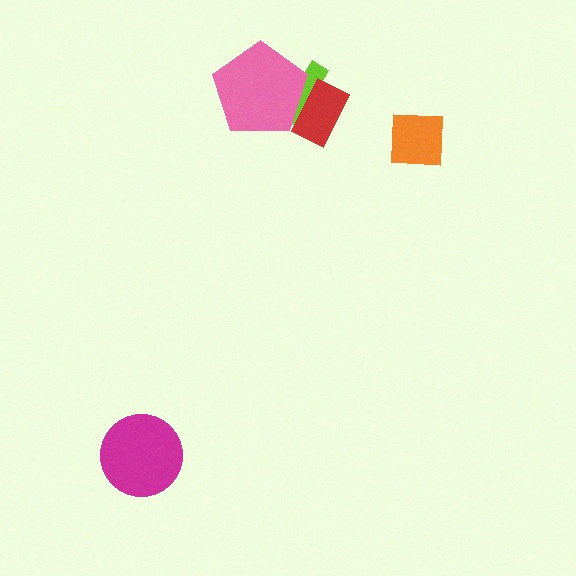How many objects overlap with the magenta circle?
0 objects overlap with the magenta circle.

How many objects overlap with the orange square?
0 objects overlap with the orange square.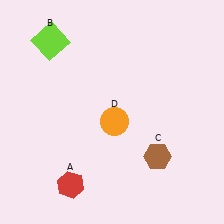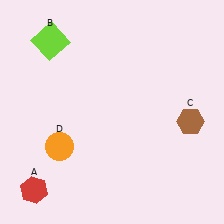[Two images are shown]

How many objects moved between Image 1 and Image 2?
3 objects moved between the two images.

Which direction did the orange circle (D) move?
The orange circle (D) moved left.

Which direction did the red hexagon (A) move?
The red hexagon (A) moved left.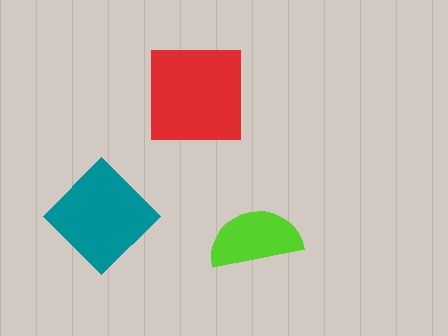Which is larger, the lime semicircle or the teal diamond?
The teal diamond.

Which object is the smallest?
The lime semicircle.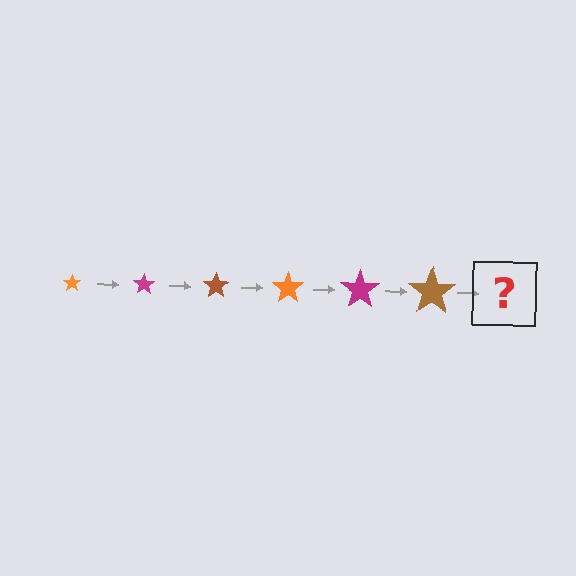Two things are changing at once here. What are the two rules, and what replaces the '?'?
The two rules are that the star grows larger each step and the color cycles through orange, magenta, and brown. The '?' should be an orange star, larger than the previous one.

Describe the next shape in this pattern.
It should be an orange star, larger than the previous one.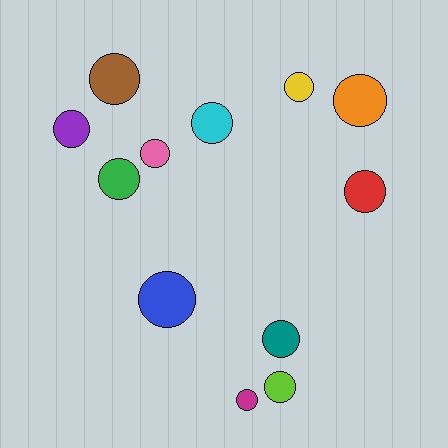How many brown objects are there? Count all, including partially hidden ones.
There is 1 brown object.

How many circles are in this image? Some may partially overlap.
There are 12 circles.